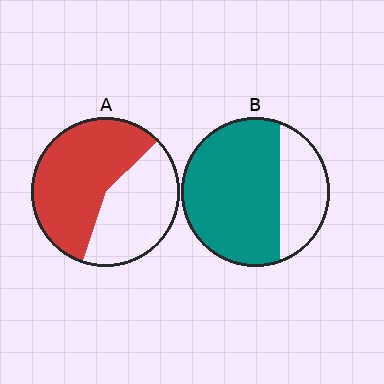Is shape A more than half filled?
Yes.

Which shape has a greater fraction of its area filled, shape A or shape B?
Shape B.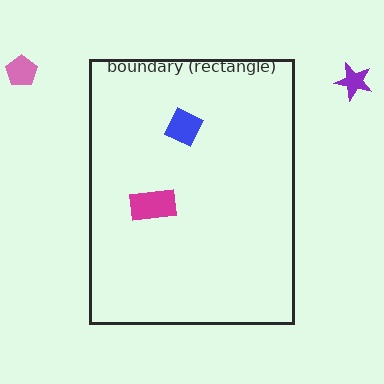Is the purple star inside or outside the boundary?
Outside.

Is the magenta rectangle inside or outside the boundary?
Inside.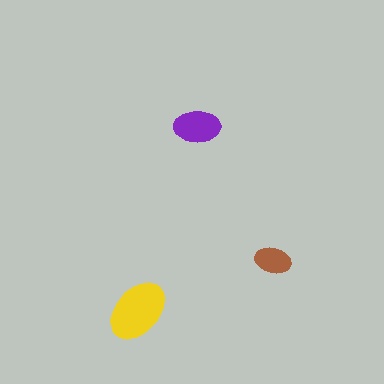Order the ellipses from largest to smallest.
the yellow one, the purple one, the brown one.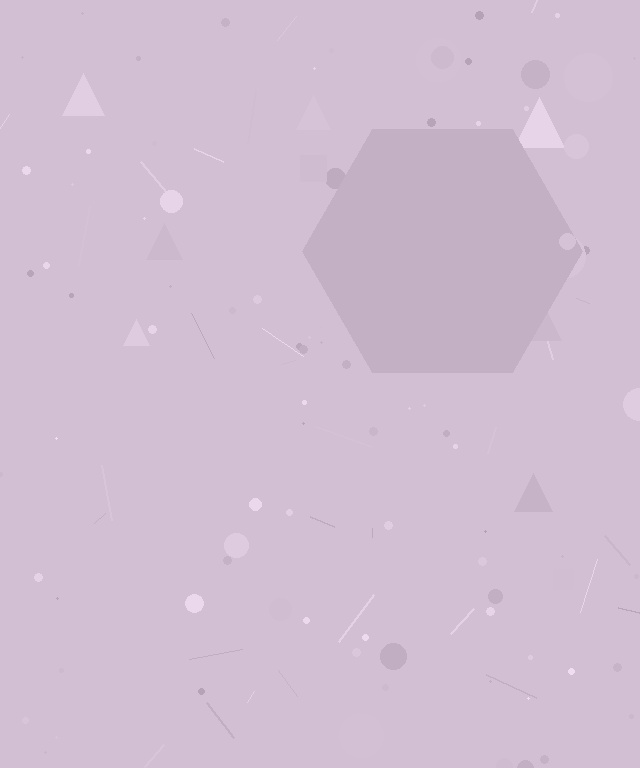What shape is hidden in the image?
A hexagon is hidden in the image.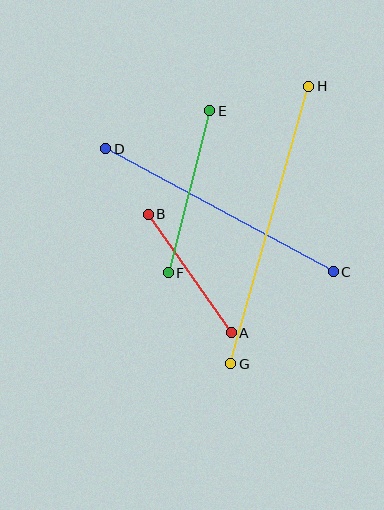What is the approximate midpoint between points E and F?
The midpoint is at approximately (189, 192) pixels.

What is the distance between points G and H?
The distance is approximately 288 pixels.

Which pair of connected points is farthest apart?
Points G and H are farthest apart.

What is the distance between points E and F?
The distance is approximately 167 pixels.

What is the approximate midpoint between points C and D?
The midpoint is at approximately (219, 210) pixels.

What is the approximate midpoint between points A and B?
The midpoint is at approximately (190, 273) pixels.